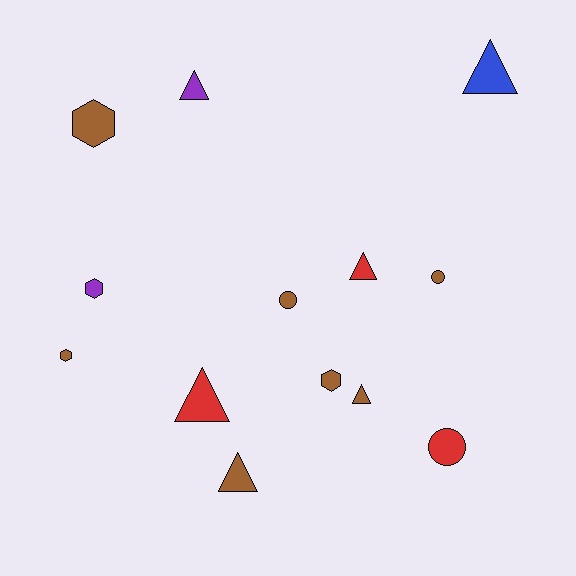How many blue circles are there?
There are no blue circles.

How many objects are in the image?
There are 13 objects.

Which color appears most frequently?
Brown, with 7 objects.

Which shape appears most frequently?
Triangle, with 6 objects.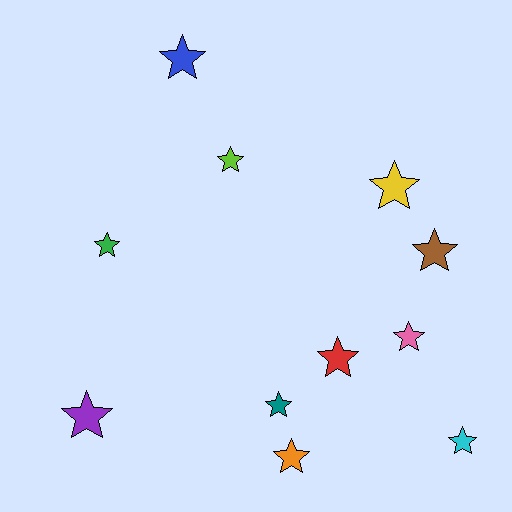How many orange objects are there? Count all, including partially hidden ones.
There is 1 orange object.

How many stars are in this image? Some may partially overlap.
There are 11 stars.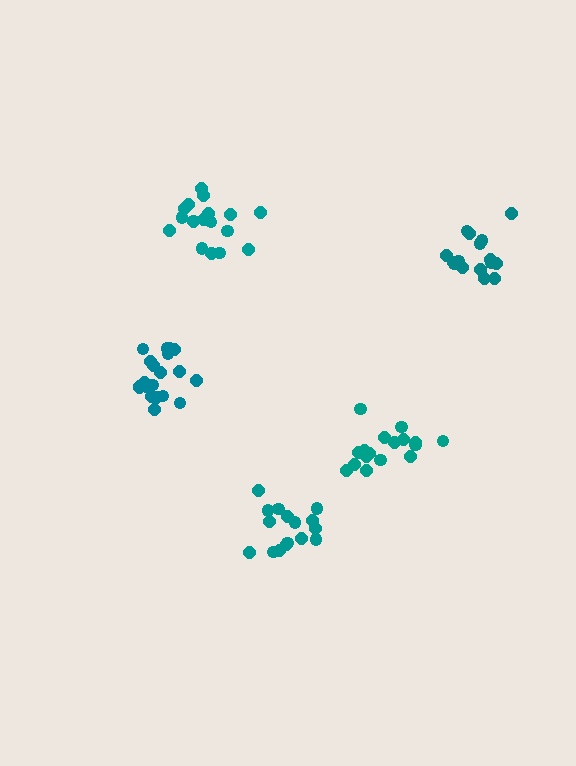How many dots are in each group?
Group 1: 16 dots, Group 2: 16 dots, Group 3: 19 dots, Group 4: 18 dots, Group 5: 20 dots (89 total).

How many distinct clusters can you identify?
There are 5 distinct clusters.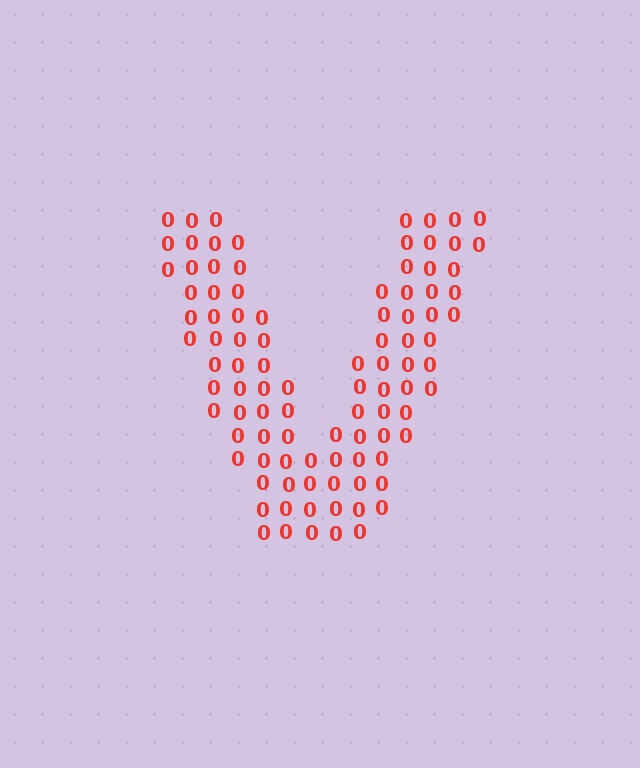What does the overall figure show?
The overall figure shows the letter V.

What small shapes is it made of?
It is made of small digit 0's.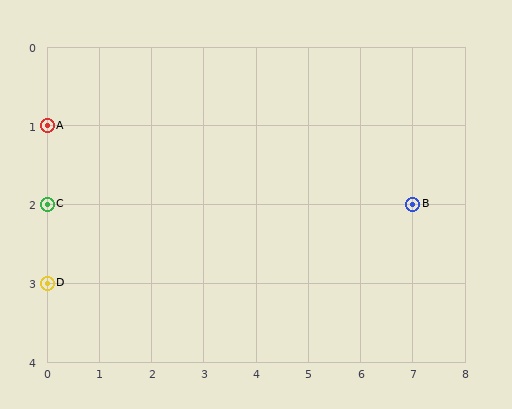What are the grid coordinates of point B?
Point B is at grid coordinates (7, 2).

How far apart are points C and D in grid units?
Points C and D are 1 row apart.